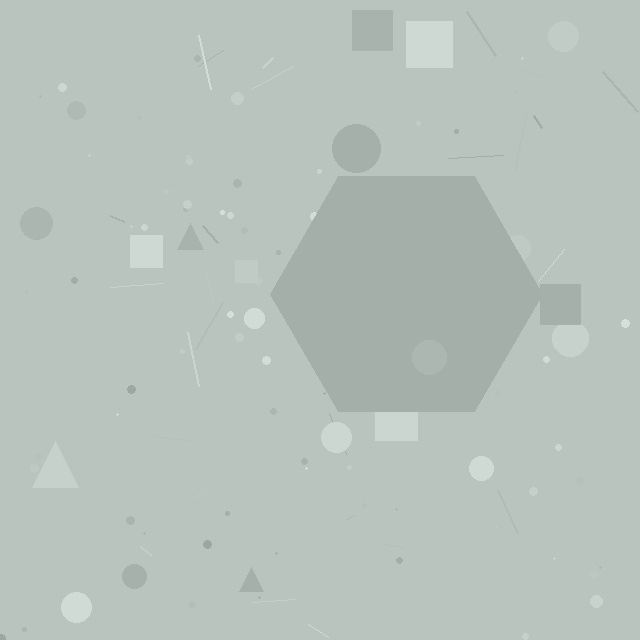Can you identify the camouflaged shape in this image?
The camouflaged shape is a hexagon.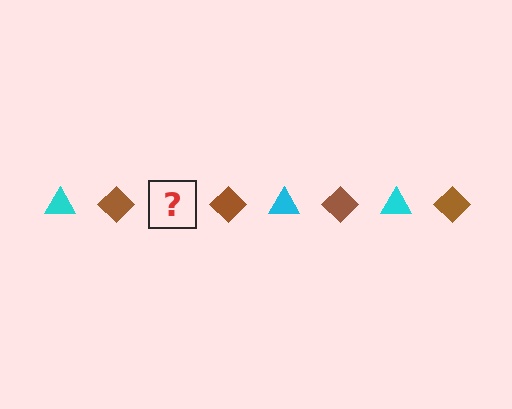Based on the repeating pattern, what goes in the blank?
The blank should be a cyan triangle.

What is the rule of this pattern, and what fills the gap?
The rule is that the pattern alternates between cyan triangle and brown diamond. The gap should be filled with a cyan triangle.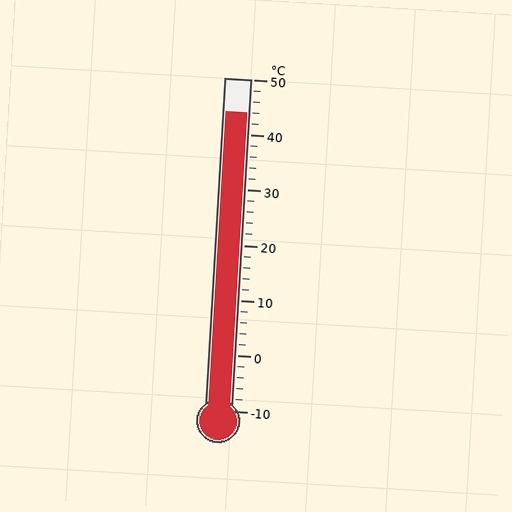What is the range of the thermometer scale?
The thermometer scale ranges from -10°C to 50°C.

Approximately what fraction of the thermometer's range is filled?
The thermometer is filled to approximately 90% of its range.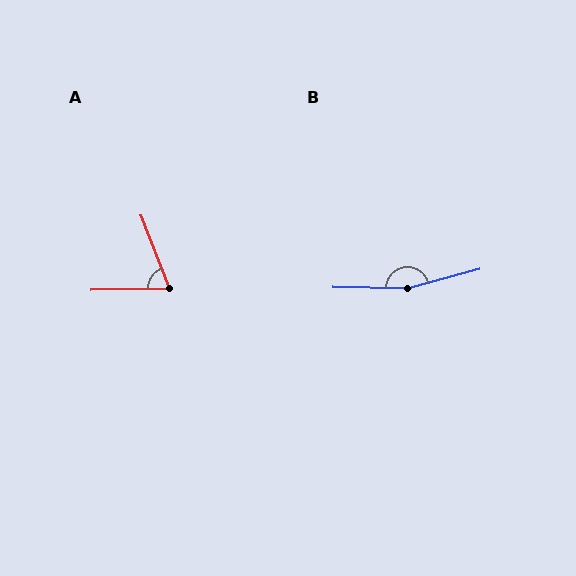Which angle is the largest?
B, at approximately 164 degrees.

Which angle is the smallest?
A, at approximately 70 degrees.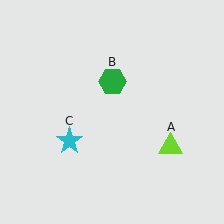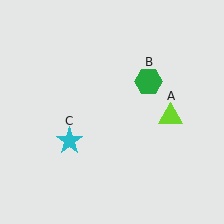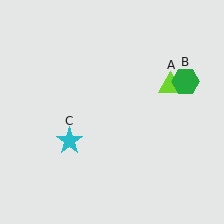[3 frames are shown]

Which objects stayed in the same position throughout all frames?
Cyan star (object C) remained stationary.